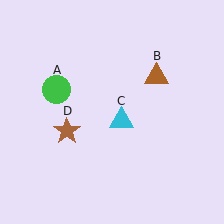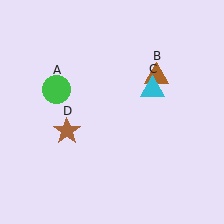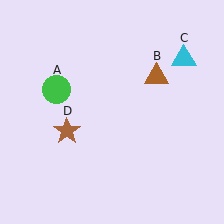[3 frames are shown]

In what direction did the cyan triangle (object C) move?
The cyan triangle (object C) moved up and to the right.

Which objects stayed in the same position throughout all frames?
Green circle (object A) and brown triangle (object B) and brown star (object D) remained stationary.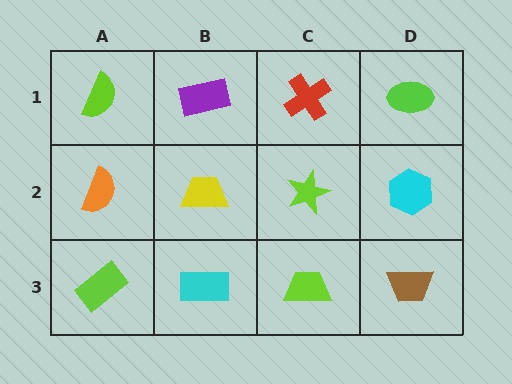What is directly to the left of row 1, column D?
A red cross.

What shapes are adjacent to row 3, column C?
A lime star (row 2, column C), a cyan rectangle (row 3, column B), a brown trapezoid (row 3, column D).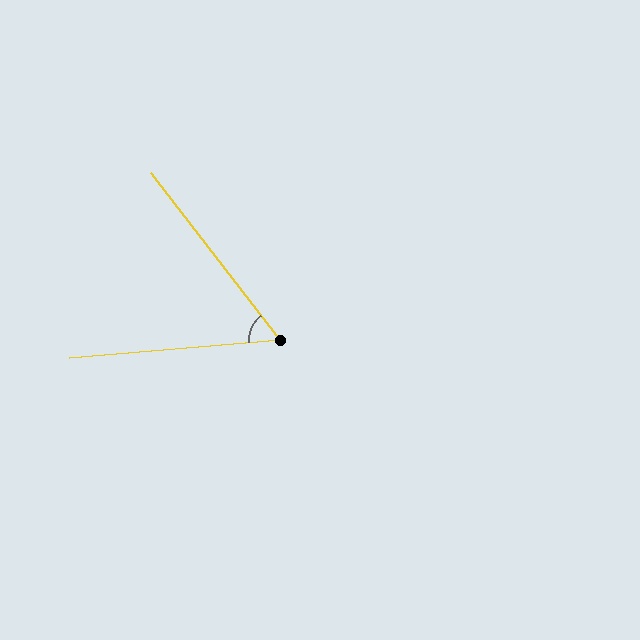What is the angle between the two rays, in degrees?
Approximately 57 degrees.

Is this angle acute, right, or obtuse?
It is acute.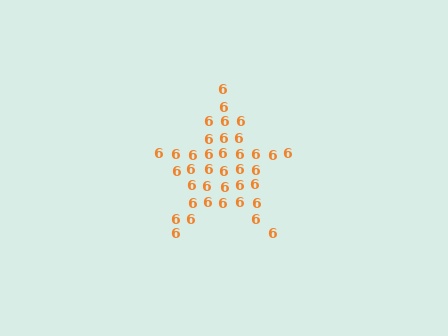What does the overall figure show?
The overall figure shows a star.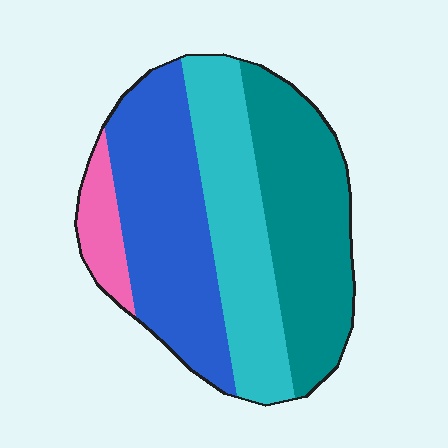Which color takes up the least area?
Pink, at roughly 10%.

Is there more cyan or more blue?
Blue.